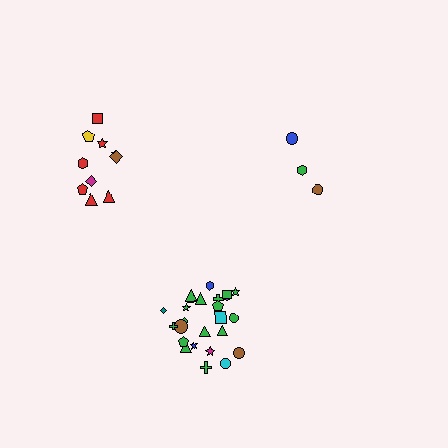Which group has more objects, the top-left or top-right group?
The top-left group.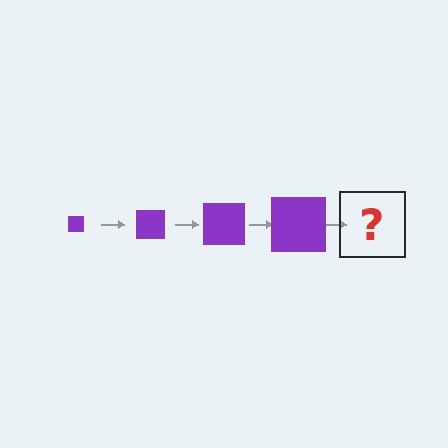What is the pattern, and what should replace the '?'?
The pattern is that the square gets progressively larger each step. The '?' should be a purple square, larger than the previous one.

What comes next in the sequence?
The next element should be a purple square, larger than the previous one.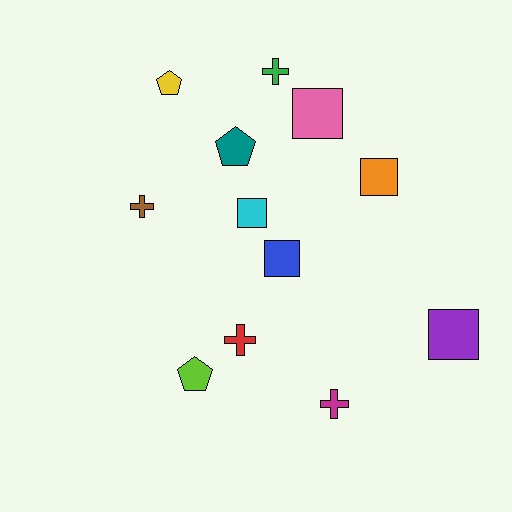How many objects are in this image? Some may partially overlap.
There are 12 objects.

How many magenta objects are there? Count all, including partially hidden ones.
There is 1 magenta object.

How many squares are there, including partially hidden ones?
There are 5 squares.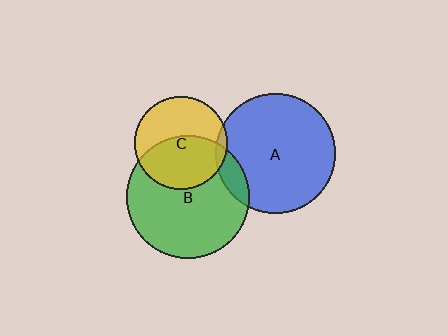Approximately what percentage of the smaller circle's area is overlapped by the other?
Approximately 10%.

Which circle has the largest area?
Circle B (green).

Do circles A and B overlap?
Yes.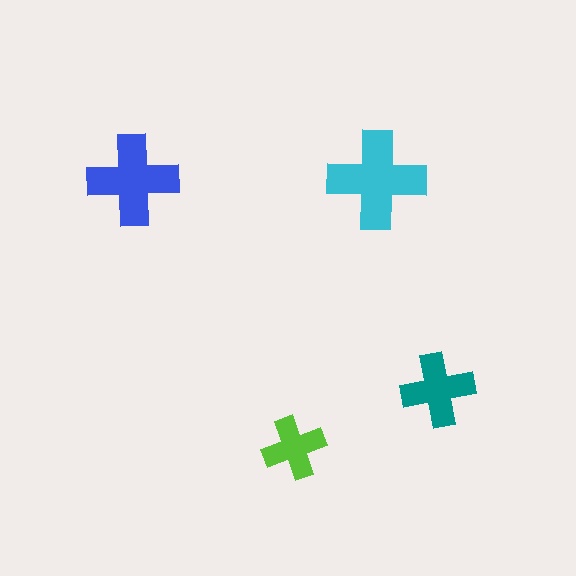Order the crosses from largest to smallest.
the cyan one, the blue one, the teal one, the lime one.